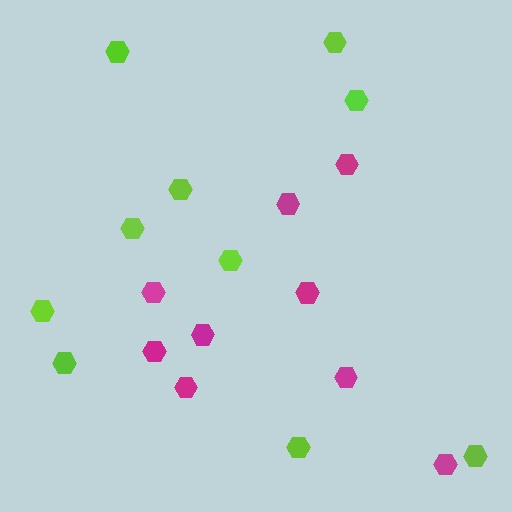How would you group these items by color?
There are 2 groups: one group of magenta hexagons (9) and one group of lime hexagons (10).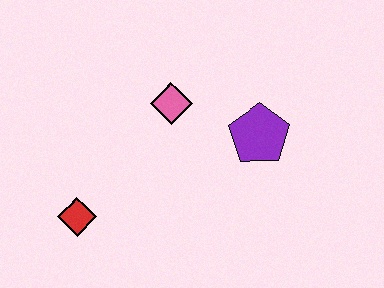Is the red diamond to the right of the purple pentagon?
No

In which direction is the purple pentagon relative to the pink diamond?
The purple pentagon is to the right of the pink diamond.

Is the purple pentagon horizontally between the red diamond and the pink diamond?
No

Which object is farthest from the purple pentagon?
The red diamond is farthest from the purple pentagon.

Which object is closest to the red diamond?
The pink diamond is closest to the red diamond.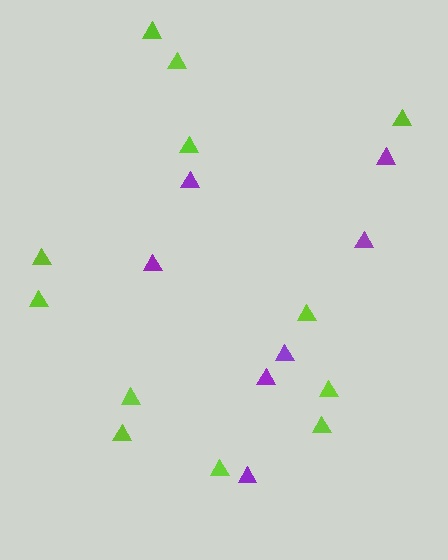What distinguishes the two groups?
There are 2 groups: one group of lime triangles (12) and one group of purple triangles (7).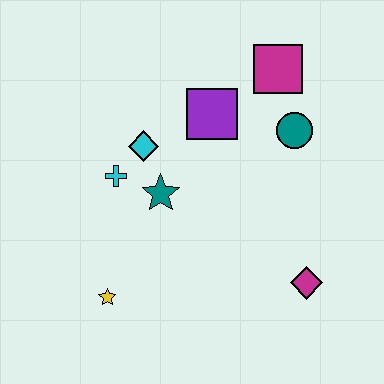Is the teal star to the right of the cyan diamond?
Yes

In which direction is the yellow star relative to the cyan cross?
The yellow star is below the cyan cross.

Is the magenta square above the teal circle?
Yes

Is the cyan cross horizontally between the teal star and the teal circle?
No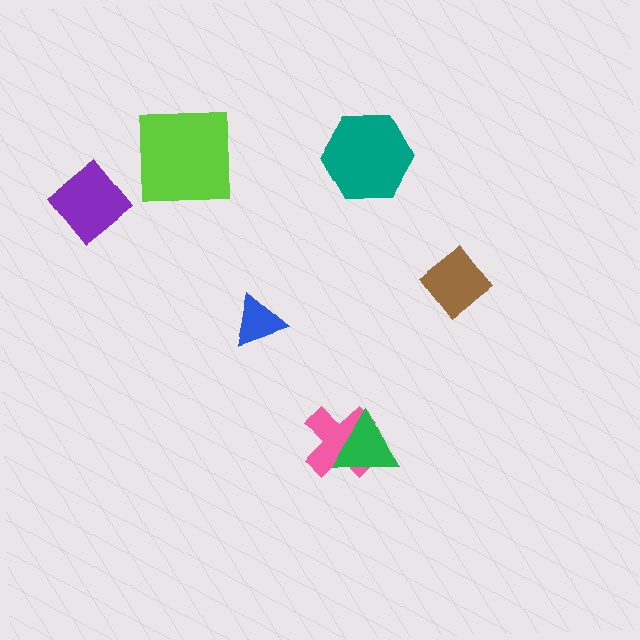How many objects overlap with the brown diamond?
0 objects overlap with the brown diamond.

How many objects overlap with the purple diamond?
0 objects overlap with the purple diamond.